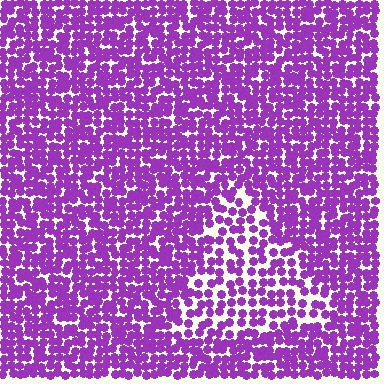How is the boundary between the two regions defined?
The boundary is defined by a change in element density (approximately 1.7x ratio). All elements are the same color, size, and shape.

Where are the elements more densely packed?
The elements are more densely packed outside the triangle boundary.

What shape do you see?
I see a triangle.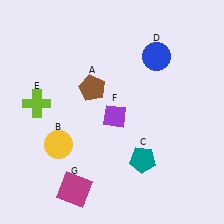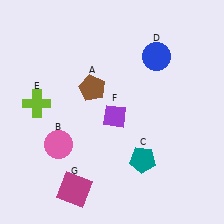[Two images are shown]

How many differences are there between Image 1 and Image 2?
There is 1 difference between the two images.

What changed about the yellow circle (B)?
In Image 1, B is yellow. In Image 2, it changed to pink.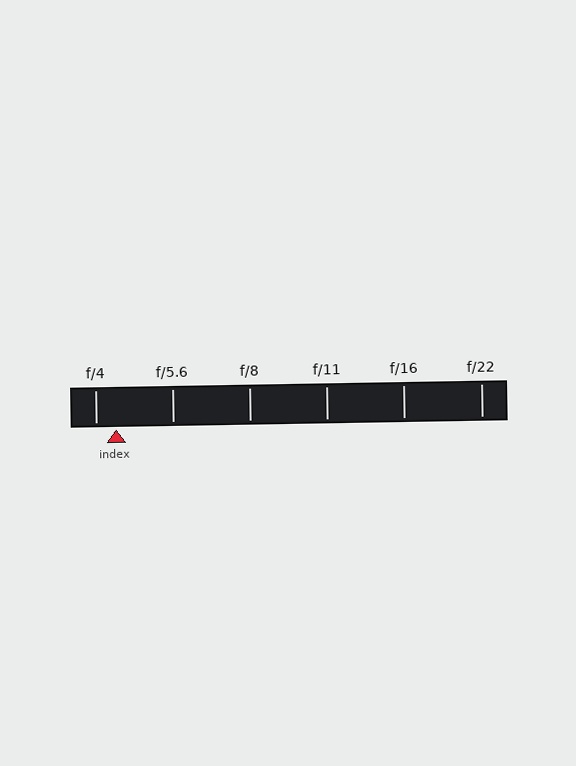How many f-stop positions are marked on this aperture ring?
There are 6 f-stop positions marked.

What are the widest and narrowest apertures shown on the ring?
The widest aperture shown is f/4 and the narrowest is f/22.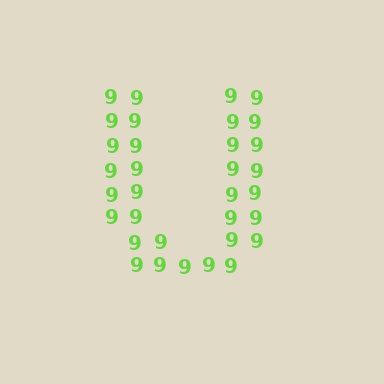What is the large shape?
The large shape is the letter U.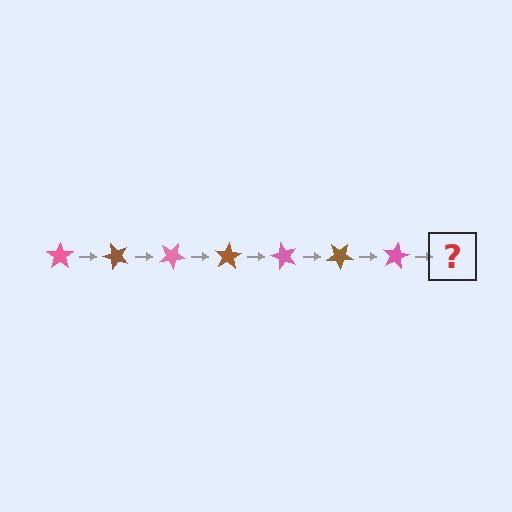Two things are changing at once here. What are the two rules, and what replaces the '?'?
The two rules are that it rotates 50 degrees each step and the color cycles through pink and brown. The '?' should be a brown star, rotated 350 degrees from the start.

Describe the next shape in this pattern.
It should be a brown star, rotated 350 degrees from the start.